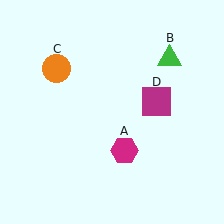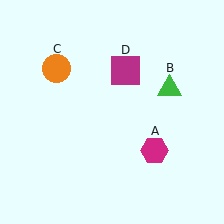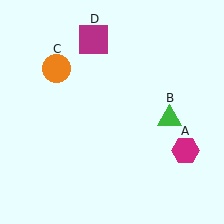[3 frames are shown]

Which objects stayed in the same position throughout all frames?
Orange circle (object C) remained stationary.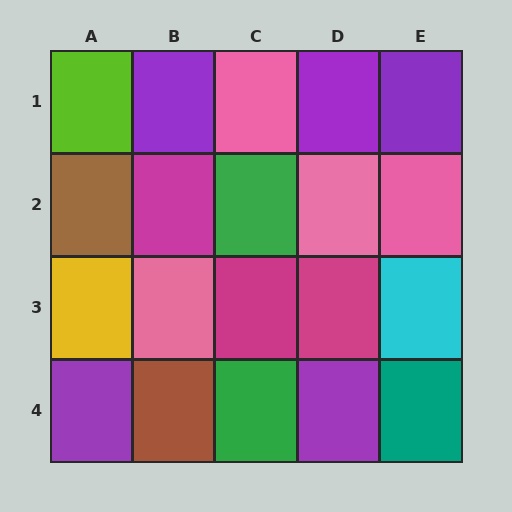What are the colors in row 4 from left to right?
Purple, brown, green, purple, teal.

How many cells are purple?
5 cells are purple.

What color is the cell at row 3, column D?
Magenta.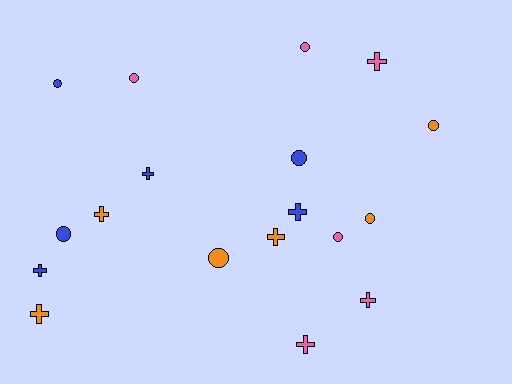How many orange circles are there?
There are 3 orange circles.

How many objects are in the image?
There are 18 objects.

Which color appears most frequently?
Blue, with 6 objects.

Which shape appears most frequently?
Cross, with 9 objects.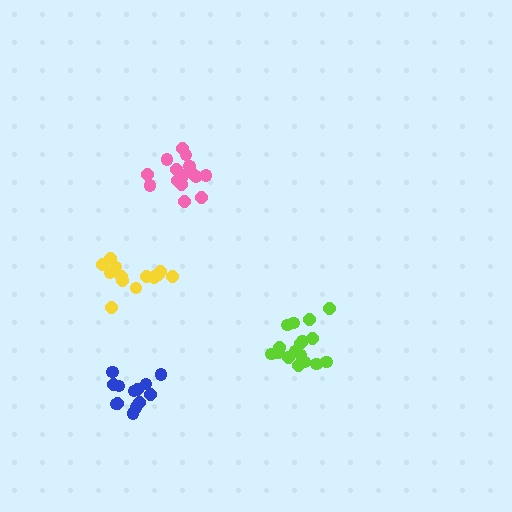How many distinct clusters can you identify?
There are 4 distinct clusters.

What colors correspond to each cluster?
The clusters are colored: pink, lime, yellow, blue.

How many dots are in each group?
Group 1: 16 dots, Group 2: 17 dots, Group 3: 14 dots, Group 4: 13 dots (60 total).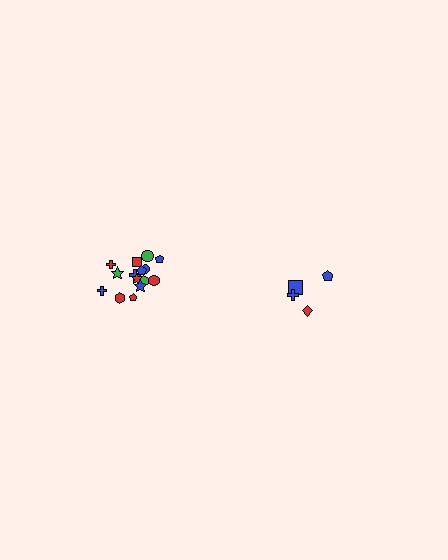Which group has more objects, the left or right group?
The left group.